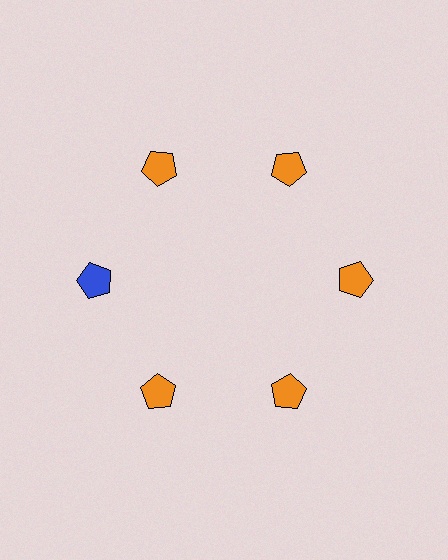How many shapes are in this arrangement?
There are 6 shapes arranged in a ring pattern.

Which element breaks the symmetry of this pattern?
The blue pentagon at roughly the 9 o'clock position breaks the symmetry. All other shapes are orange pentagons.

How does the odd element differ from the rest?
It has a different color: blue instead of orange.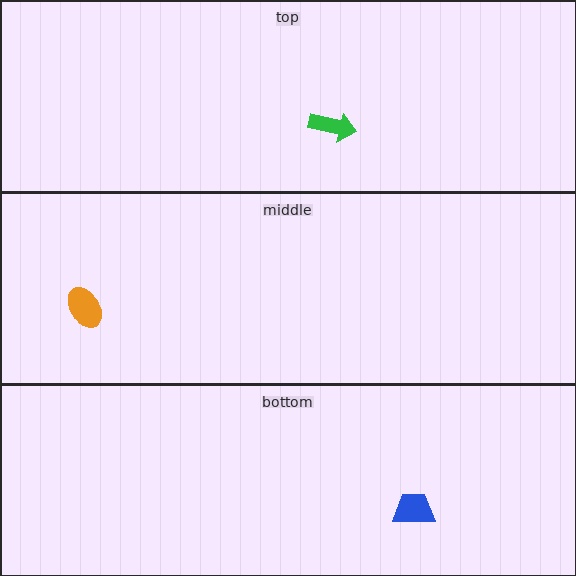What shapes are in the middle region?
The orange ellipse.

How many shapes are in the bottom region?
1.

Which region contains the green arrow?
The top region.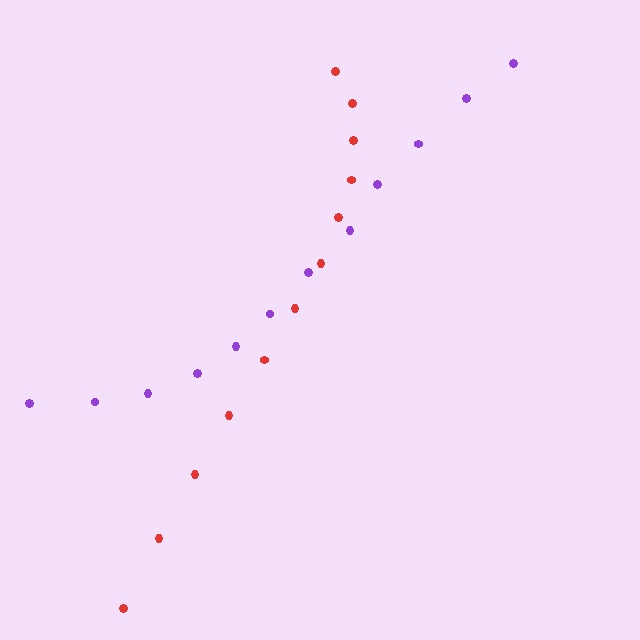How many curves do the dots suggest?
There are 2 distinct paths.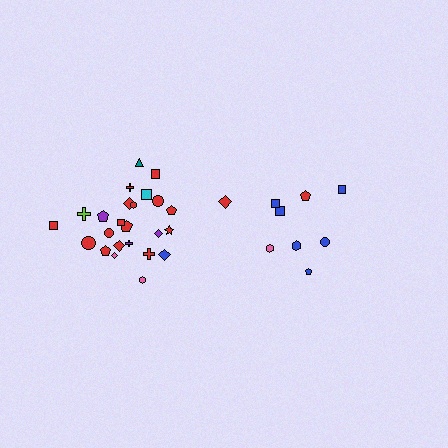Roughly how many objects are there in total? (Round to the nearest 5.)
Roughly 35 objects in total.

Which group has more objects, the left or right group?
The left group.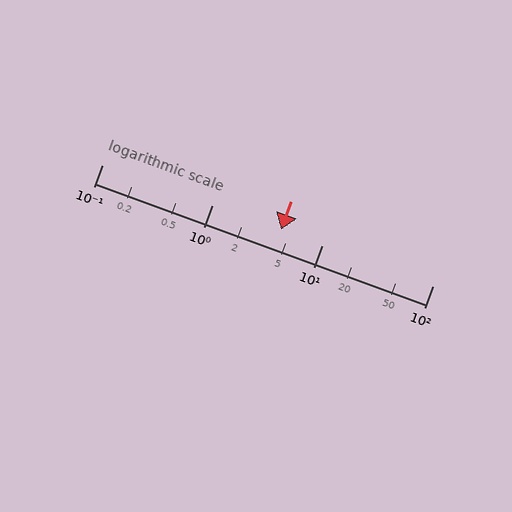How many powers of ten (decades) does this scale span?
The scale spans 3 decades, from 0.1 to 100.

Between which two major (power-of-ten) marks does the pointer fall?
The pointer is between 1 and 10.